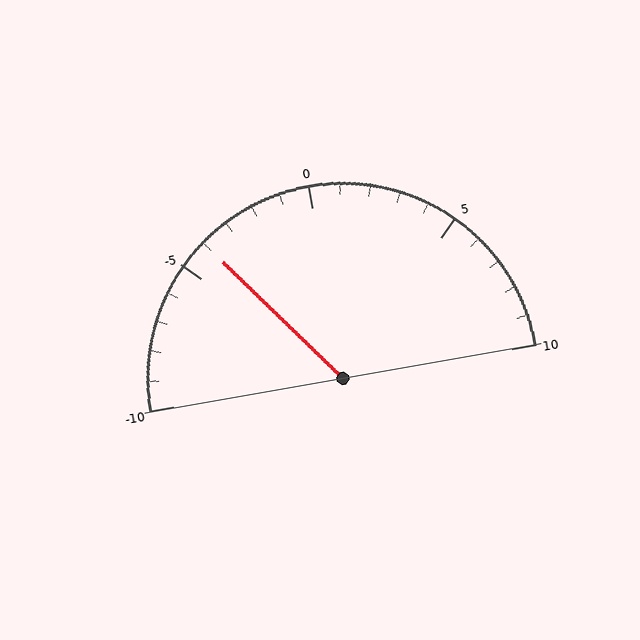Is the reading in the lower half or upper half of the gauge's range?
The reading is in the lower half of the range (-10 to 10).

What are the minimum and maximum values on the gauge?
The gauge ranges from -10 to 10.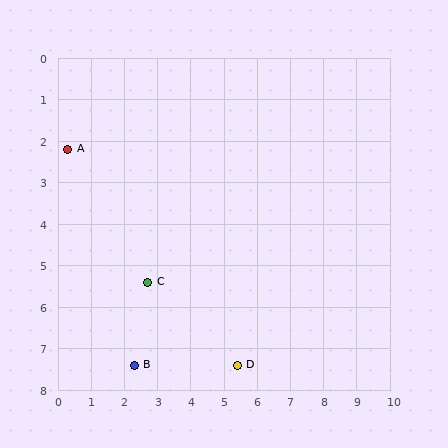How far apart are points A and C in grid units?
Points A and C are about 4.0 grid units apart.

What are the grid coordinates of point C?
Point C is at approximately (2.7, 5.4).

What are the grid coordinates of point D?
Point D is at approximately (5.4, 7.4).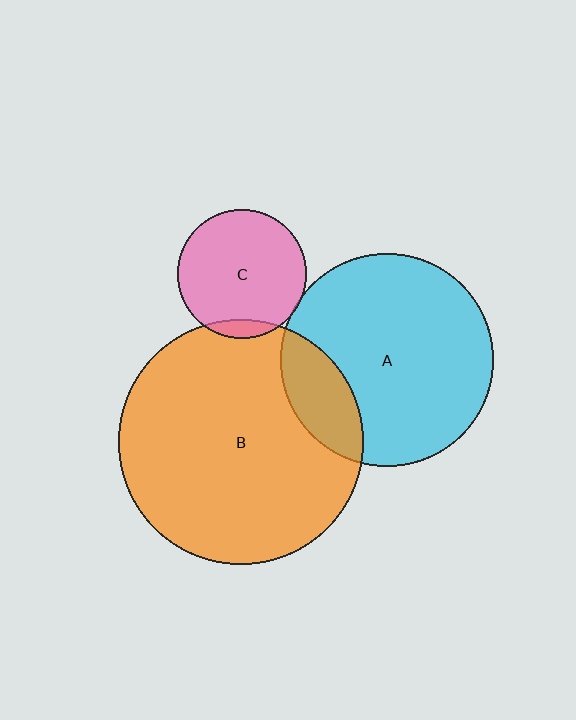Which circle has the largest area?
Circle B (orange).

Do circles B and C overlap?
Yes.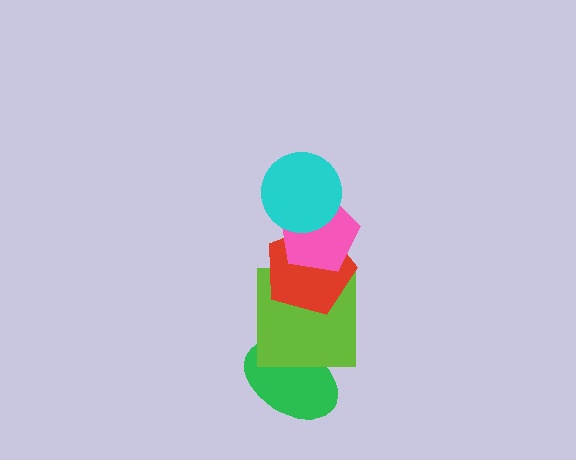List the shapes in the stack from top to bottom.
From top to bottom: the cyan circle, the pink pentagon, the red pentagon, the lime square, the green ellipse.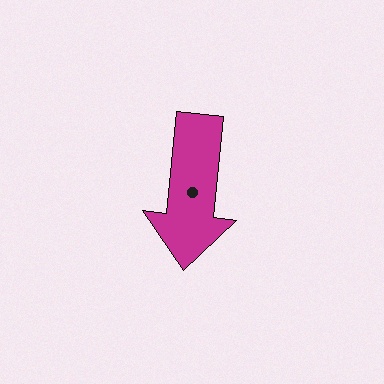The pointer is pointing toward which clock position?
Roughly 6 o'clock.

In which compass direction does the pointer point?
South.